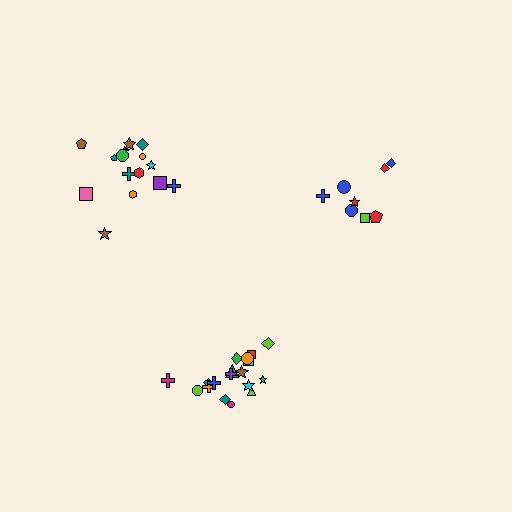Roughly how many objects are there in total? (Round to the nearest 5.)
Roughly 40 objects in total.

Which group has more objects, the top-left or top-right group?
The top-left group.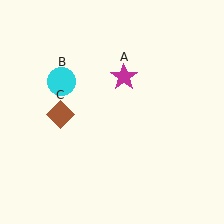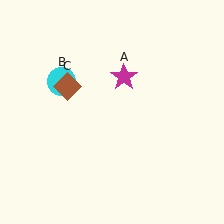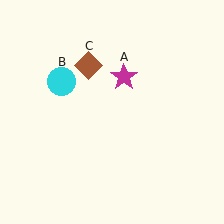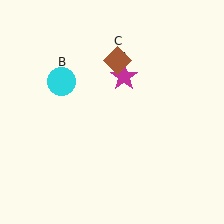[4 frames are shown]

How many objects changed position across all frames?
1 object changed position: brown diamond (object C).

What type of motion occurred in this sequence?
The brown diamond (object C) rotated clockwise around the center of the scene.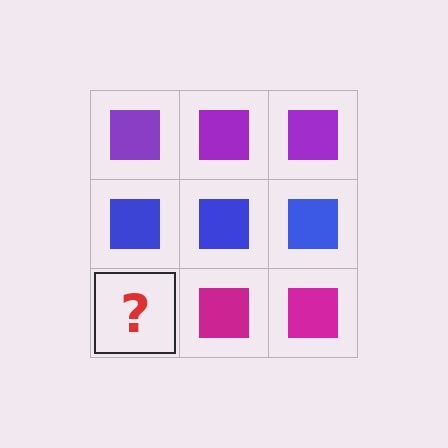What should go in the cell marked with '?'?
The missing cell should contain a magenta square.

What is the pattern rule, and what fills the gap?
The rule is that each row has a consistent color. The gap should be filled with a magenta square.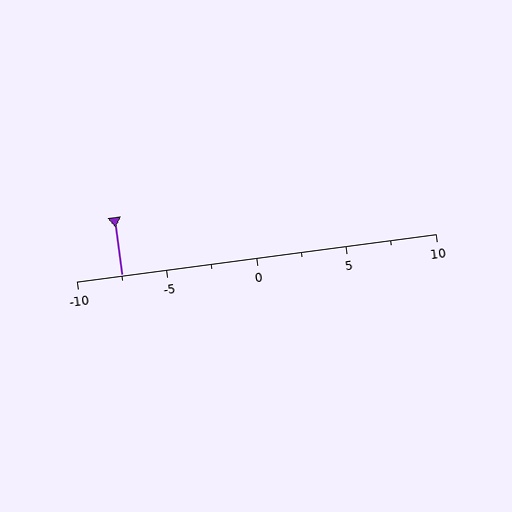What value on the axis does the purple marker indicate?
The marker indicates approximately -7.5.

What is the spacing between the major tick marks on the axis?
The major ticks are spaced 5 apart.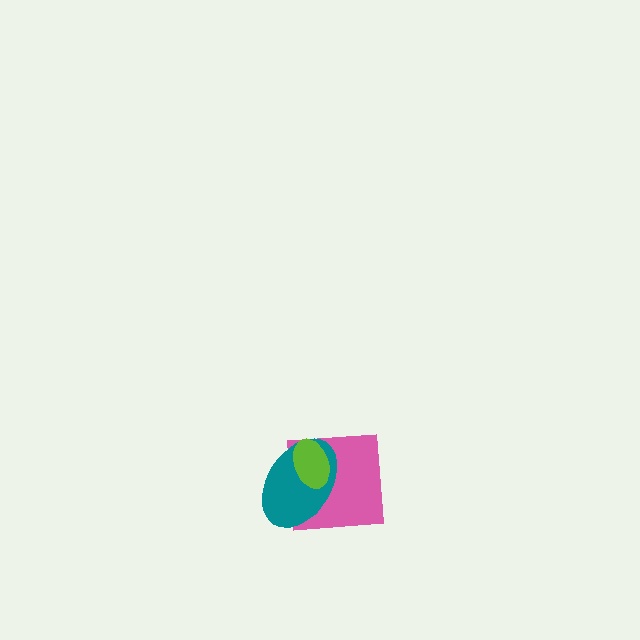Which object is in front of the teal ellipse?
The lime ellipse is in front of the teal ellipse.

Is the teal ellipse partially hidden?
Yes, it is partially covered by another shape.